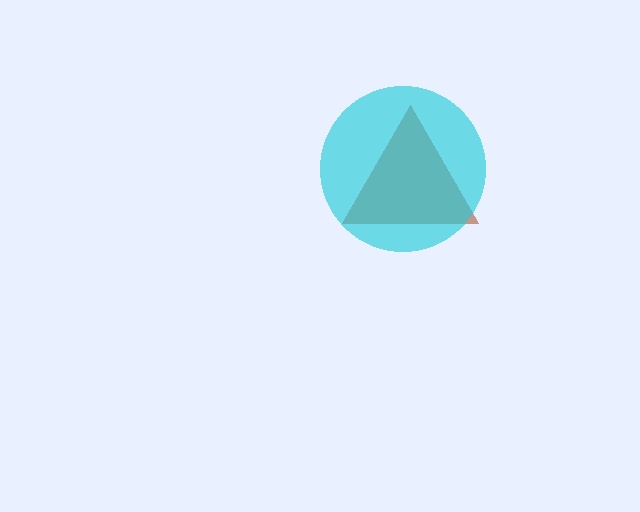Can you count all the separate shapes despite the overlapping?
Yes, there are 2 separate shapes.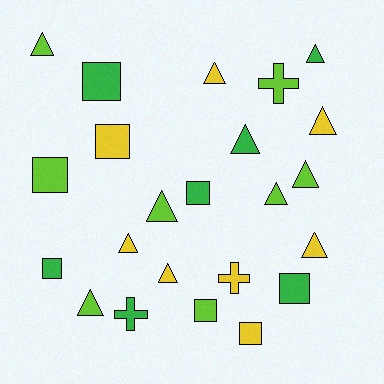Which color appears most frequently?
Yellow, with 8 objects.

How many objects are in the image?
There are 23 objects.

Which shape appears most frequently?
Triangle, with 12 objects.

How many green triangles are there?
There are 2 green triangles.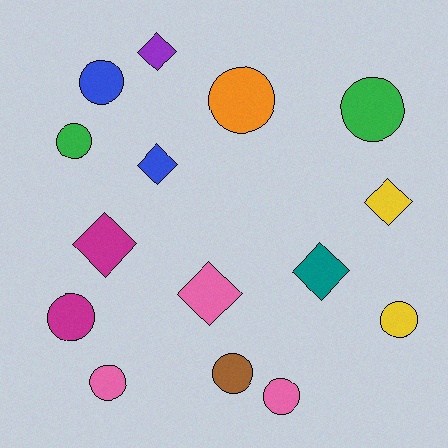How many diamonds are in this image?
There are 6 diamonds.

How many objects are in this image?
There are 15 objects.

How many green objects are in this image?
There are 2 green objects.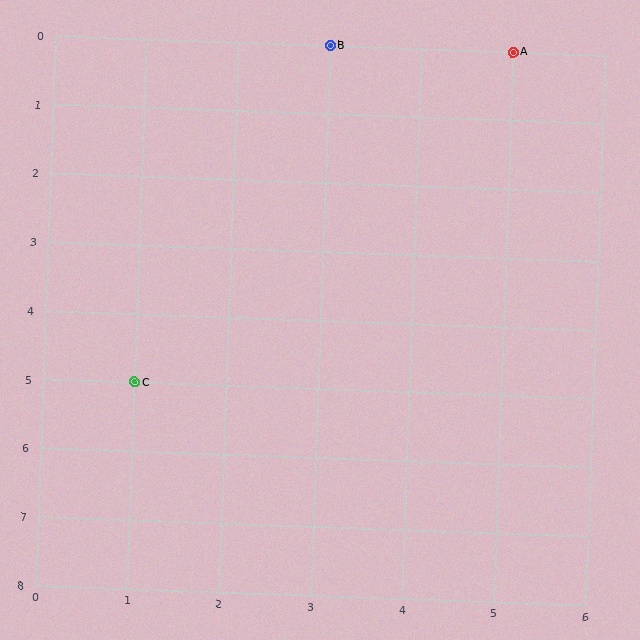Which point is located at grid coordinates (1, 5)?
Point C is at (1, 5).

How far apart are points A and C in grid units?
Points A and C are 4 columns and 5 rows apart (about 6.4 grid units diagonally).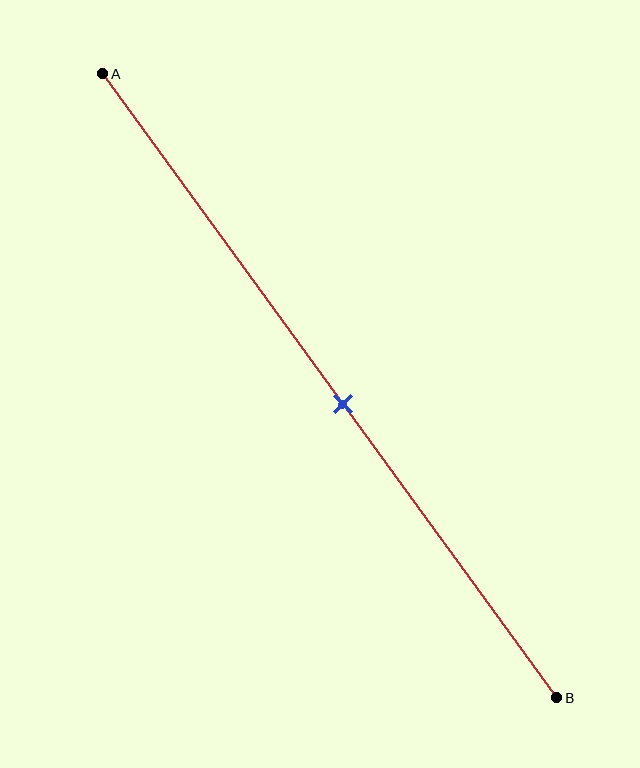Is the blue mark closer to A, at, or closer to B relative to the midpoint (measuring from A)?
The blue mark is approximately at the midpoint of segment AB.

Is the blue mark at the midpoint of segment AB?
Yes, the mark is approximately at the midpoint.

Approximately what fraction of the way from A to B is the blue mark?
The blue mark is approximately 55% of the way from A to B.